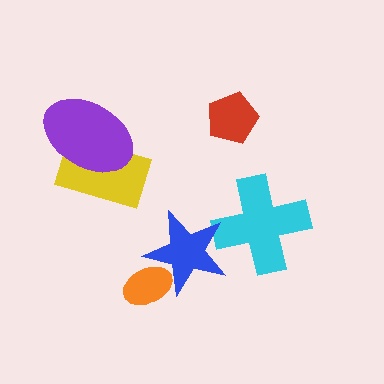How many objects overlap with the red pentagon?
0 objects overlap with the red pentagon.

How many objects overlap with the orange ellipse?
1 object overlaps with the orange ellipse.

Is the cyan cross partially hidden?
Yes, it is partially covered by another shape.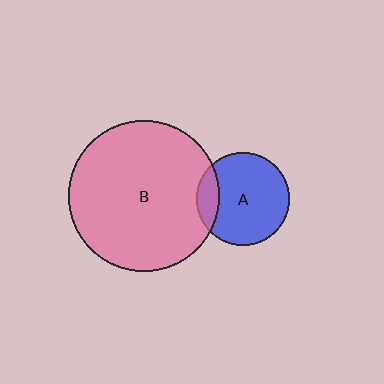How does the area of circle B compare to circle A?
Approximately 2.6 times.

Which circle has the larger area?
Circle B (pink).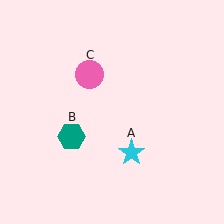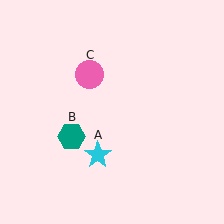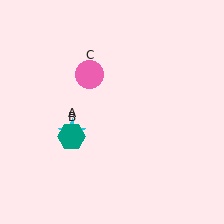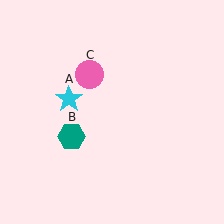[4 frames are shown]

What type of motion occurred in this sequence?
The cyan star (object A) rotated clockwise around the center of the scene.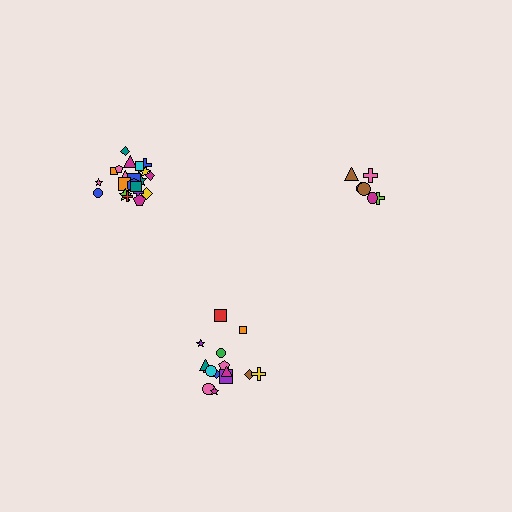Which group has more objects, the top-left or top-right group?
The top-left group.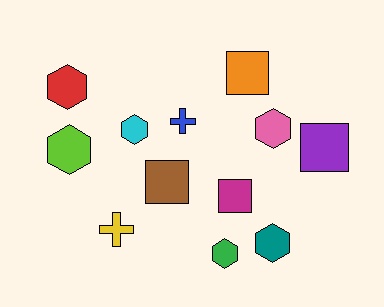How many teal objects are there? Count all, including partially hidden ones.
There is 1 teal object.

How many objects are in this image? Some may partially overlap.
There are 12 objects.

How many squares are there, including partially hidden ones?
There are 4 squares.